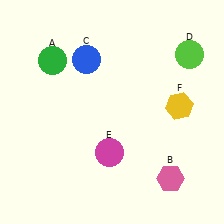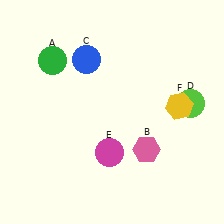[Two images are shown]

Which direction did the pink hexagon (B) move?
The pink hexagon (B) moved up.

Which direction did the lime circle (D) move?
The lime circle (D) moved down.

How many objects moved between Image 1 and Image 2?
2 objects moved between the two images.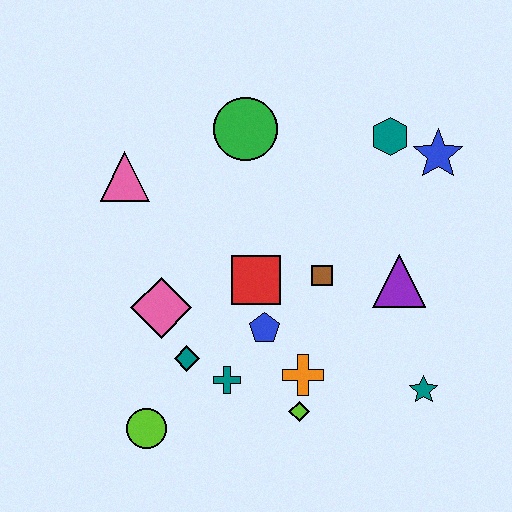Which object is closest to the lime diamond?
The orange cross is closest to the lime diamond.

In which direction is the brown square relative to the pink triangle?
The brown square is to the right of the pink triangle.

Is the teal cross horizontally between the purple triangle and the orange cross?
No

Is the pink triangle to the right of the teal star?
No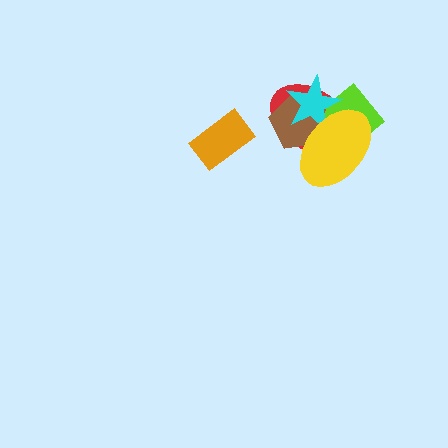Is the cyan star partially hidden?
Yes, it is partially covered by another shape.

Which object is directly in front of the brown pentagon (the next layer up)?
The cyan star is directly in front of the brown pentagon.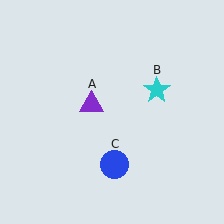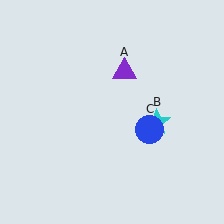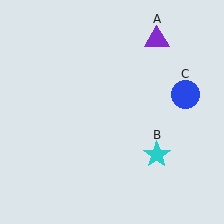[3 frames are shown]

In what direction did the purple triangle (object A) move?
The purple triangle (object A) moved up and to the right.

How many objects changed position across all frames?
3 objects changed position: purple triangle (object A), cyan star (object B), blue circle (object C).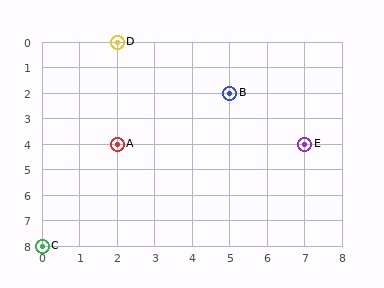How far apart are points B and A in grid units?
Points B and A are 3 columns and 2 rows apart (about 3.6 grid units diagonally).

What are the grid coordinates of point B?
Point B is at grid coordinates (5, 2).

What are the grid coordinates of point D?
Point D is at grid coordinates (2, 0).